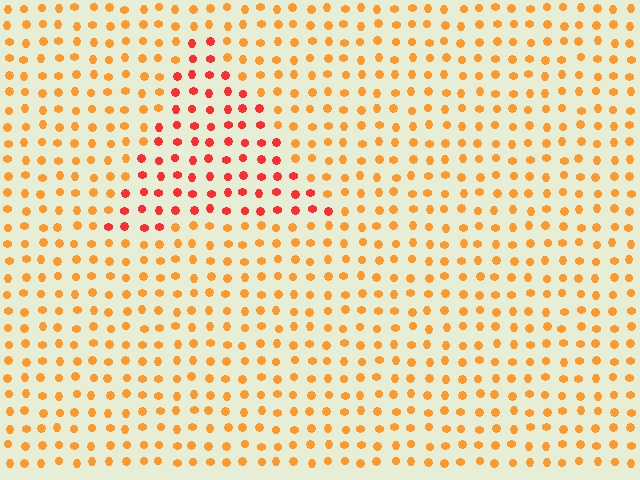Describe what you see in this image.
The image is filled with small orange elements in a uniform arrangement. A triangle-shaped region is visible where the elements are tinted to a slightly different hue, forming a subtle color boundary.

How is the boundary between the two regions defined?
The boundary is defined purely by a slight shift in hue (about 32 degrees). Spacing, size, and orientation are identical on both sides.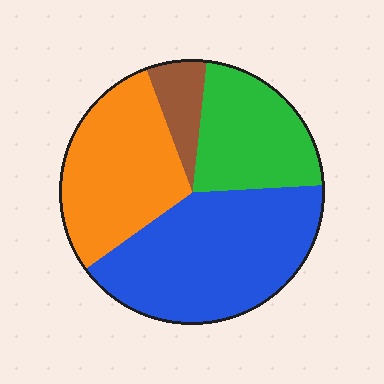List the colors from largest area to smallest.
From largest to smallest: blue, orange, green, brown.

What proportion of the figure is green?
Green covers around 20% of the figure.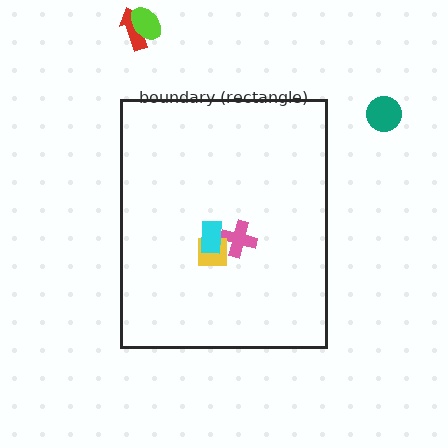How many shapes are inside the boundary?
3 inside, 3 outside.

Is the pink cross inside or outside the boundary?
Inside.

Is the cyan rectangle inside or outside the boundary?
Inside.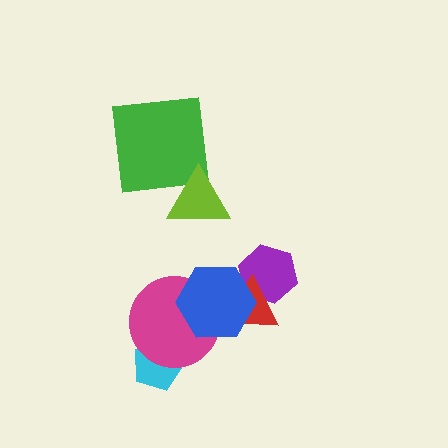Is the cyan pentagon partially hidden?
Yes, it is partially covered by another shape.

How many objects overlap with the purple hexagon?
2 objects overlap with the purple hexagon.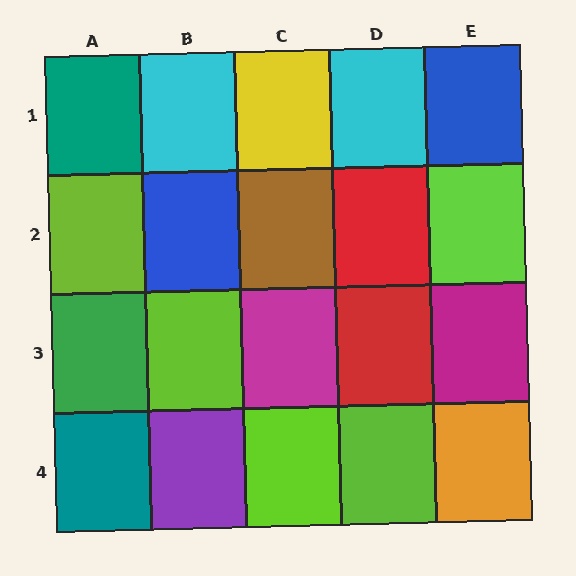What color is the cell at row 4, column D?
Lime.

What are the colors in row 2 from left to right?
Lime, blue, brown, red, lime.